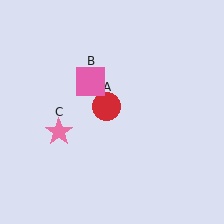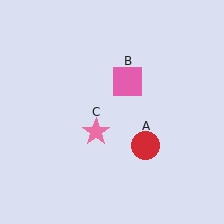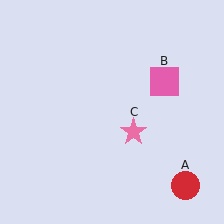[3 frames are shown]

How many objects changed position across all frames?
3 objects changed position: red circle (object A), pink square (object B), pink star (object C).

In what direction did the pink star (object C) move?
The pink star (object C) moved right.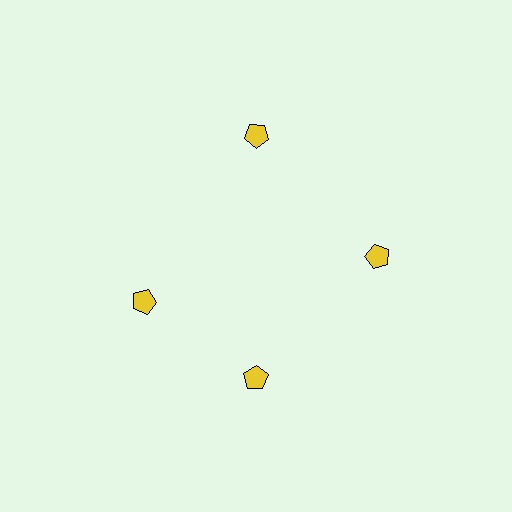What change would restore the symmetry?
The symmetry would be restored by rotating it back into even spacing with its neighbors so that all 4 pentagons sit at equal angles and equal distance from the center.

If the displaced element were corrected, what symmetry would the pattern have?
It would have 4-fold rotational symmetry — the pattern would map onto itself every 90 degrees.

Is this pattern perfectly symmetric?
No. The 4 yellow pentagons are arranged in a ring, but one element near the 9 o'clock position is rotated out of alignment along the ring, breaking the 4-fold rotational symmetry.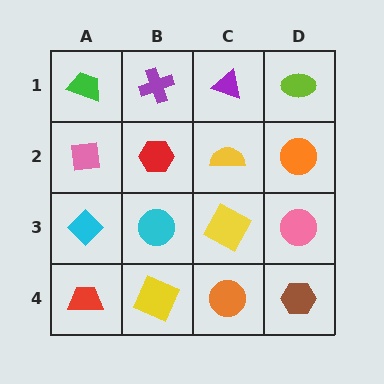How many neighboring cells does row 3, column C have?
4.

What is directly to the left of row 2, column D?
A yellow semicircle.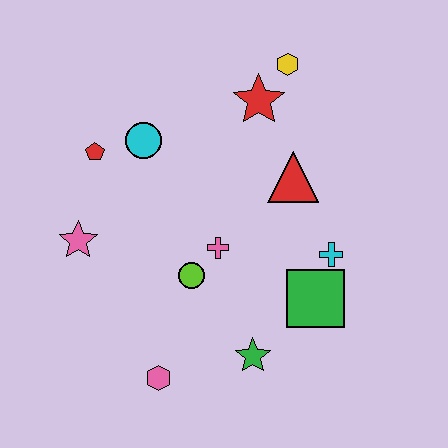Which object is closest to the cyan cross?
The green square is closest to the cyan cross.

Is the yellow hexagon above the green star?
Yes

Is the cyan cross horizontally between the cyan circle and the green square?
No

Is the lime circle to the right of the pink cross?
No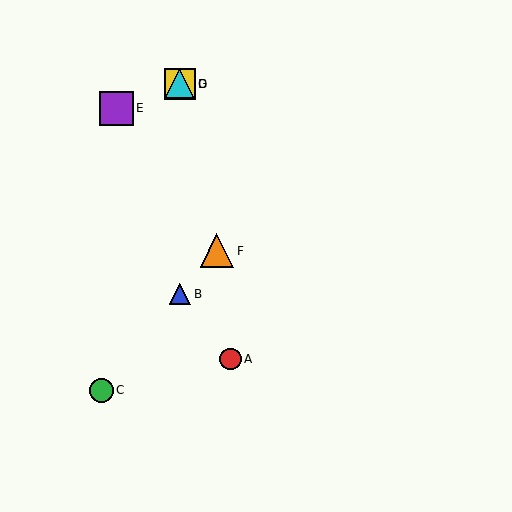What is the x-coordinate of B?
Object B is at x≈180.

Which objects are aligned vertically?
Objects B, D, G are aligned vertically.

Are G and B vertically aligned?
Yes, both are at x≈180.